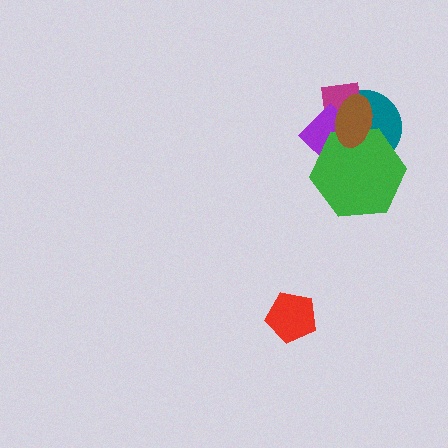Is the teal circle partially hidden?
Yes, it is partially covered by another shape.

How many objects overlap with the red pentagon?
0 objects overlap with the red pentagon.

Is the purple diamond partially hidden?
Yes, it is partially covered by another shape.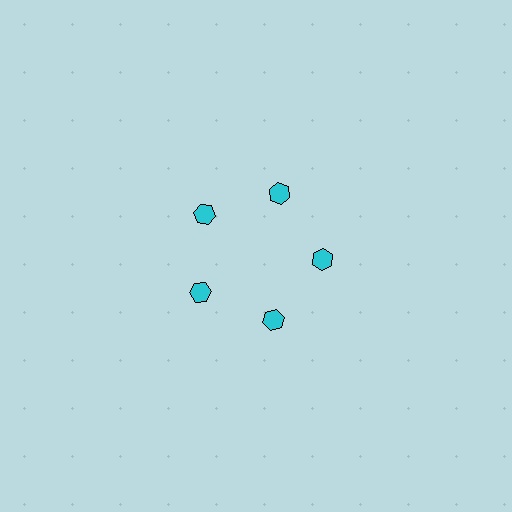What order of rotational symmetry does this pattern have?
This pattern has 5-fold rotational symmetry.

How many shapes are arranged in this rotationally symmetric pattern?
There are 5 shapes, arranged in 5 groups of 1.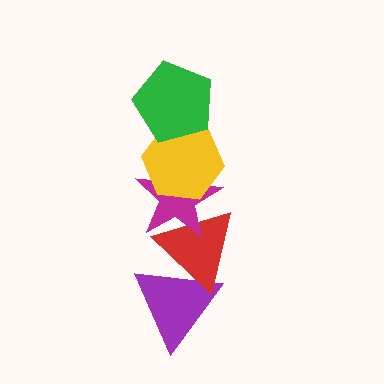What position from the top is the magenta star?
The magenta star is 3rd from the top.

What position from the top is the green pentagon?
The green pentagon is 1st from the top.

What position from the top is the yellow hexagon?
The yellow hexagon is 2nd from the top.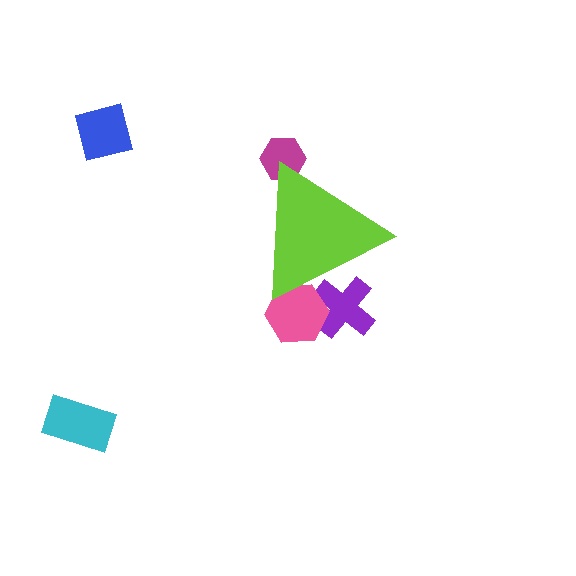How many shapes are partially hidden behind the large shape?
3 shapes are partially hidden.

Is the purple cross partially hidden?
Yes, the purple cross is partially hidden behind the lime triangle.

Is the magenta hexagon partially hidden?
Yes, the magenta hexagon is partially hidden behind the lime triangle.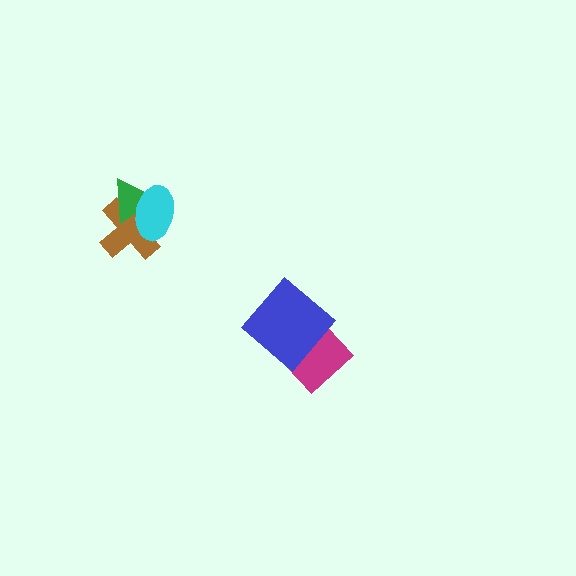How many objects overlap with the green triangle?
2 objects overlap with the green triangle.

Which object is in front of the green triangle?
The cyan ellipse is in front of the green triangle.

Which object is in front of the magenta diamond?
The blue diamond is in front of the magenta diamond.